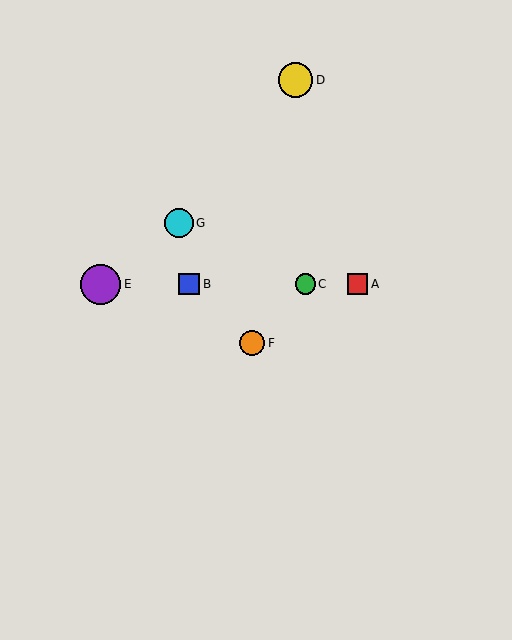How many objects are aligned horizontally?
4 objects (A, B, C, E) are aligned horizontally.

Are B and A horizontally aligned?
Yes, both are at y≈284.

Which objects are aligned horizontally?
Objects A, B, C, E are aligned horizontally.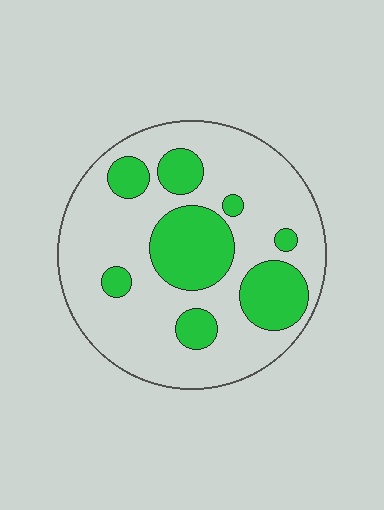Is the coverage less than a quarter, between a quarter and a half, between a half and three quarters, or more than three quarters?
Between a quarter and a half.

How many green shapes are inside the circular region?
8.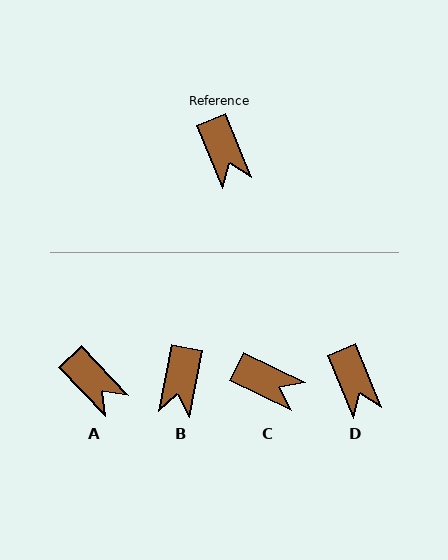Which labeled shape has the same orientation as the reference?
D.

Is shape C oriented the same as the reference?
No, it is off by about 42 degrees.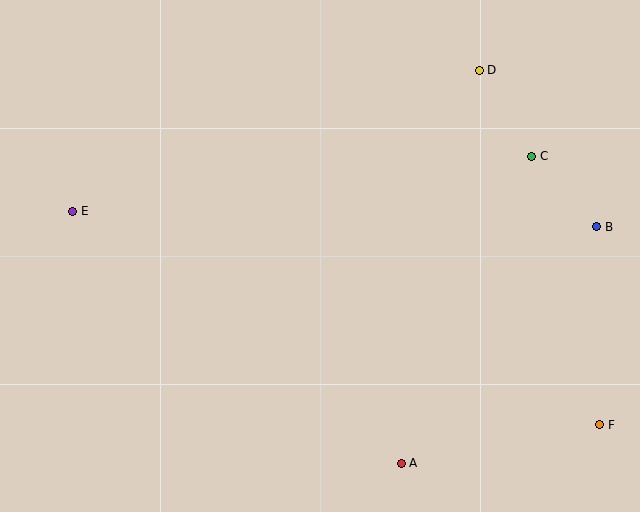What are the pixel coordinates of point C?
Point C is at (532, 156).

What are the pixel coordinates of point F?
Point F is at (600, 425).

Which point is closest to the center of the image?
Point A at (401, 463) is closest to the center.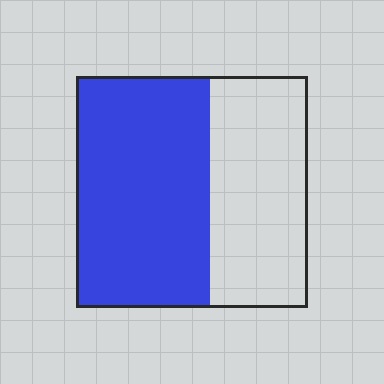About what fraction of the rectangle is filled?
About three fifths (3/5).